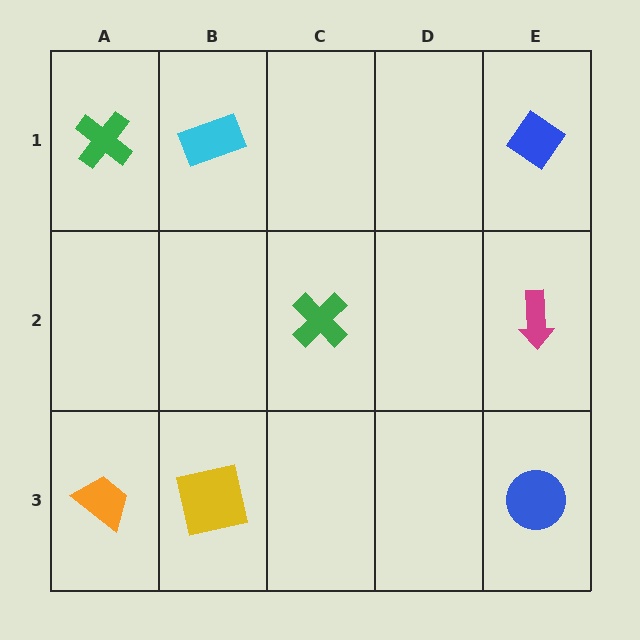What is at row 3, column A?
An orange trapezoid.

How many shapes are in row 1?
3 shapes.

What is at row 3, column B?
A yellow square.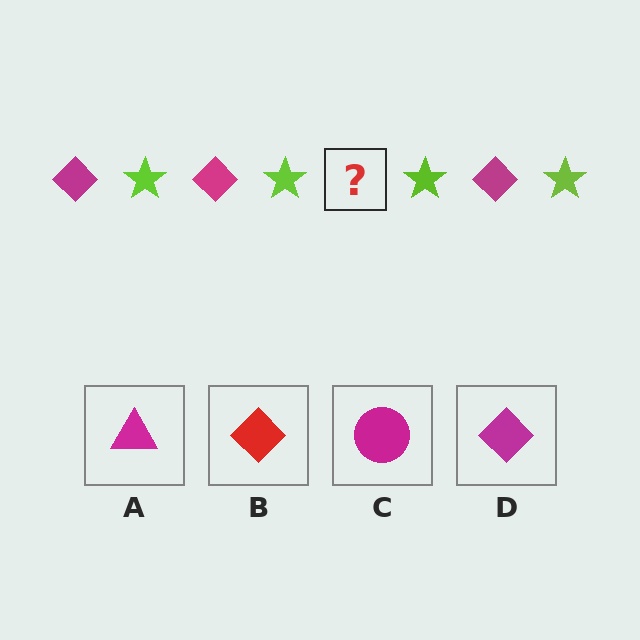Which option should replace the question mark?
Option D.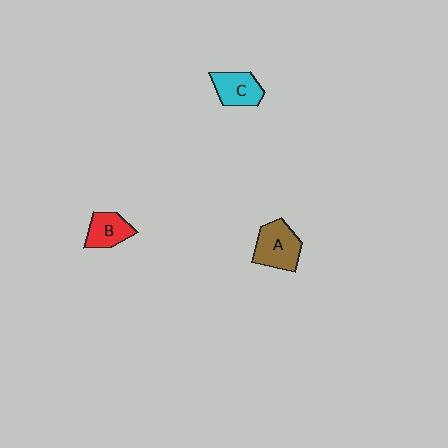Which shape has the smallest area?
Shape B (red).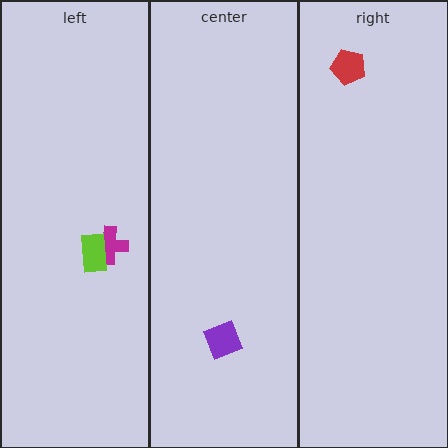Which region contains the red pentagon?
The right region.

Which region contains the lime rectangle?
The left region.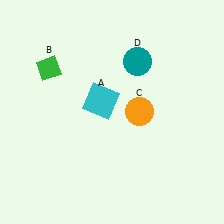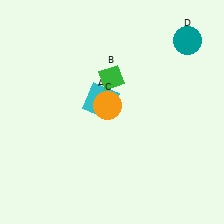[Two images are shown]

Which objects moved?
The objects that moved are: the green diamond (B), the orange circle (C), the teal circle (D).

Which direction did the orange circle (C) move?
The orange circle (C) moved left.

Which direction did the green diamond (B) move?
The green diamond (B) moved right.